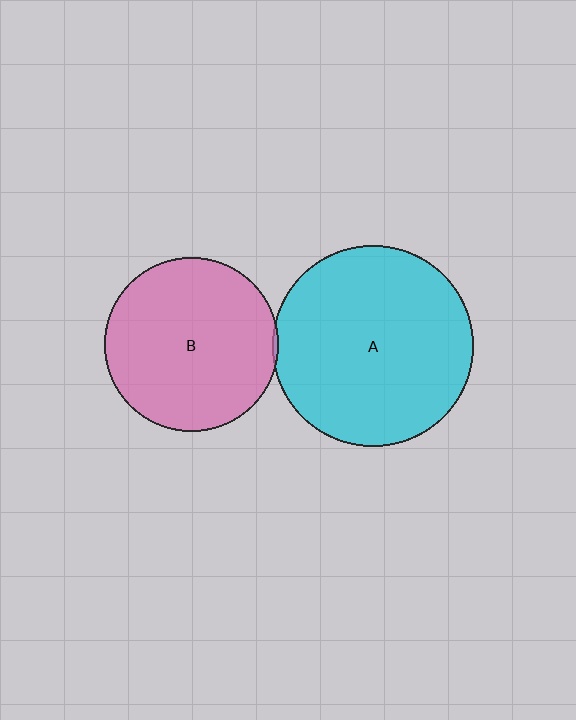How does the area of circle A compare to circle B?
Approximately 1.3 times.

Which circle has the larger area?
Circle A (cyan).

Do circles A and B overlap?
Yes.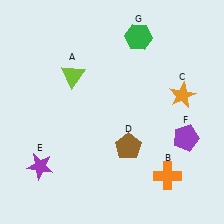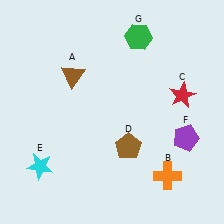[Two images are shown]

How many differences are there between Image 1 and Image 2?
There are 3 differences between the two images.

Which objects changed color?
A changed from lime to brown. C changed from orange to red. E changed from purple to cyan.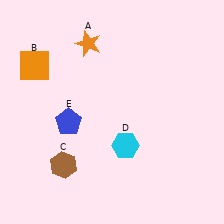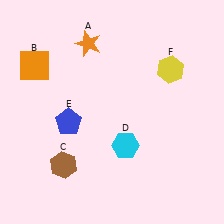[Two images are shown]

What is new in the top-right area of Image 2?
A yellow hexagon (F) was added in the top-right area of Image 2.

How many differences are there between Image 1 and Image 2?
There is 1 difference between the two images.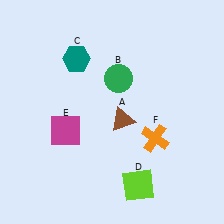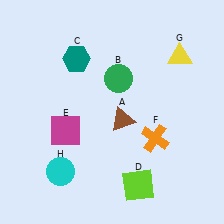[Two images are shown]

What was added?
A yellow triangle (G), a cyan circle (H) were added in Image 2.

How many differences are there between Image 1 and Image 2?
There are 2 differences between the two images.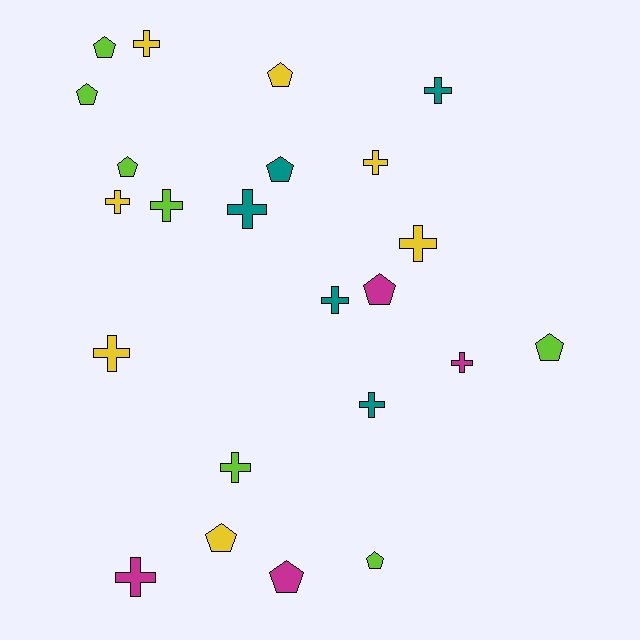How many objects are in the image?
There are 23 objects.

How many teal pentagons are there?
There is 1 teal pentagon.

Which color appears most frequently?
Yellow, with 7 objects.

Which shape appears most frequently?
Cross, with 13 objects.